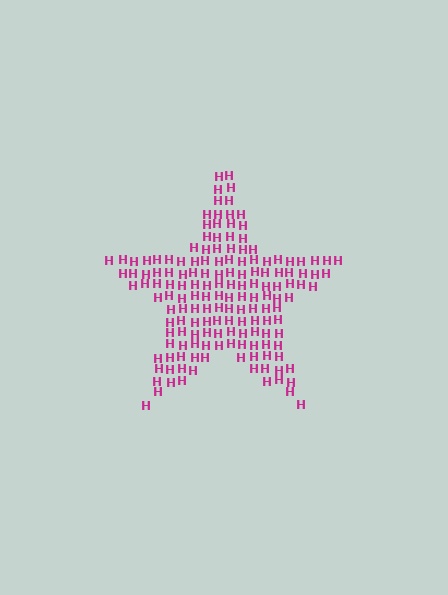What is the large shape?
The large shape is a star.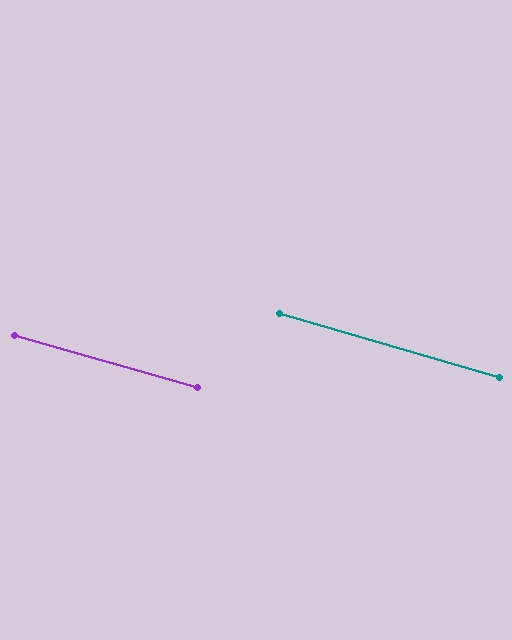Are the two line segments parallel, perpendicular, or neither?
Parallel — their directions differ by only 0.3°.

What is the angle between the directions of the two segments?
Approximately 0 degrees.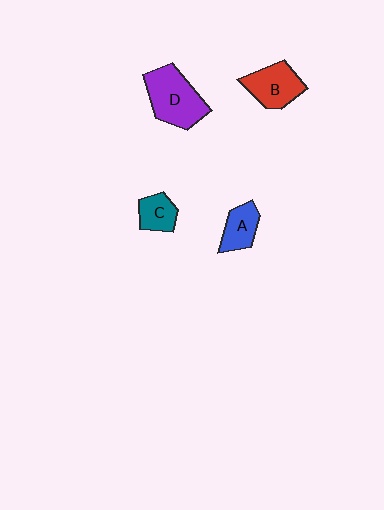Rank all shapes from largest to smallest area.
From largest to smallest: D (purple), B (red), A (blue), C (teal).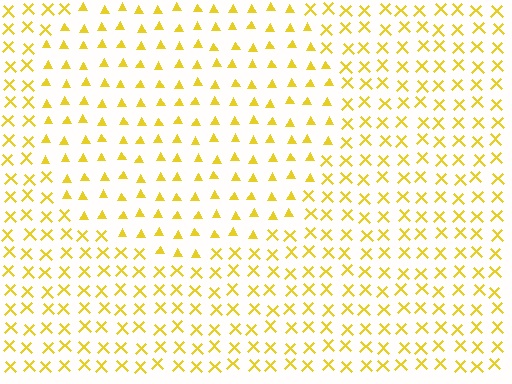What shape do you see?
I see a circle.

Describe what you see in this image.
The image is filled with small yellow elements arranged in a uniform grid. A circle-shaped region contains triangles, while the surrounding area contains X marks. The boundary is defined purely by the change in element shape.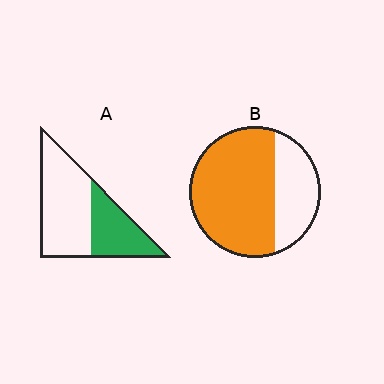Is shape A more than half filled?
No.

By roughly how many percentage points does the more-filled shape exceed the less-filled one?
By roughly 30 percentage points (B over A).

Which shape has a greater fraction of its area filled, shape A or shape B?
Shape B.